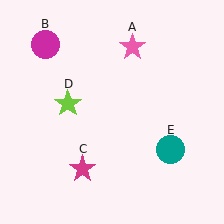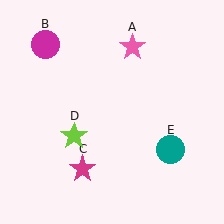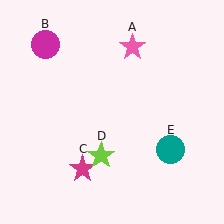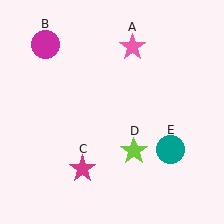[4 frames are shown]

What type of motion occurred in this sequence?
The lime star (object D) rotated counterclockwise around the center of the scene.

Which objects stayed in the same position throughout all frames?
Pink star (object A) and magenta circle (object B) and magenta star (object C) and teal circle (object E) remained stationary.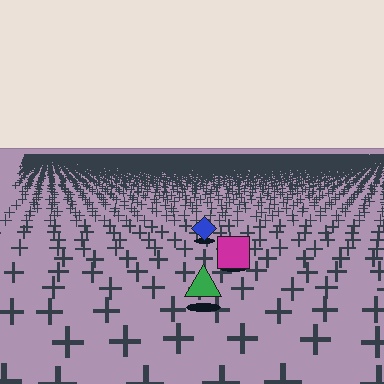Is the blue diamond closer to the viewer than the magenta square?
No. The magenta square is closer — you can tell from the texture gradient: the ground texture is coarser near it.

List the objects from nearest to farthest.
From nearest to farthest: the green triangle, the magenta square, the blue diamond.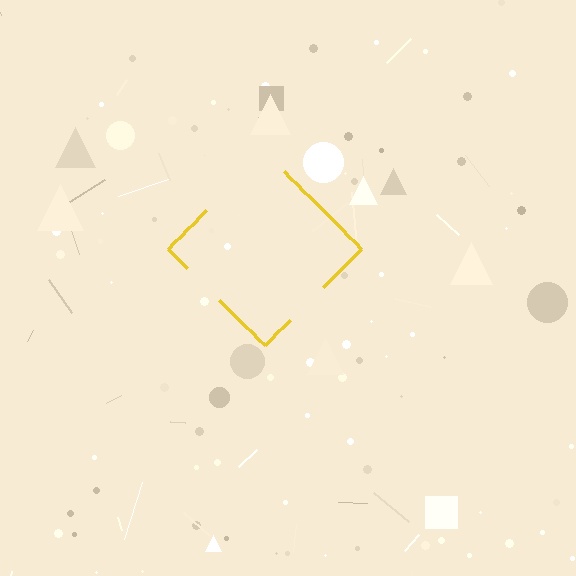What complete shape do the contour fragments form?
The contour fragments form a diamond.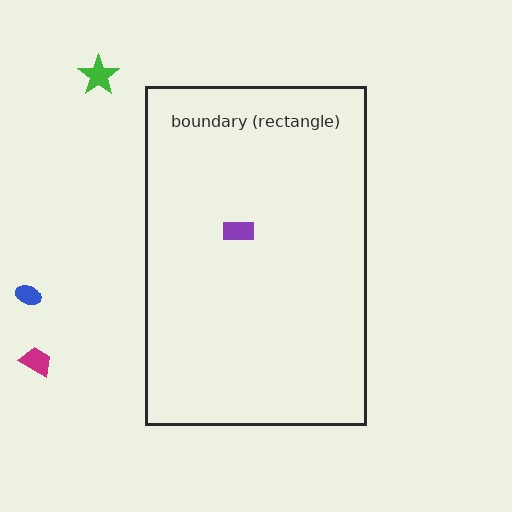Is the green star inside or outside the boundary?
Outside.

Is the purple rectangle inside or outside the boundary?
Inside.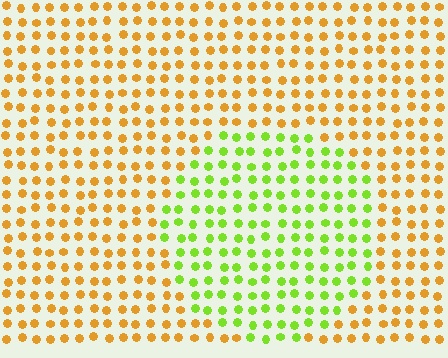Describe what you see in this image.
The image is filled with small orange elements in a uniform arrangement. A circle-shaped region is visible where the elements are tinted to a slightly different hue, forming a subtle color boundary.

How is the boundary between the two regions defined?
The boundary is defined purely by a slight shift in hue (about 57 degrees). Spacing, size, and orientation are identical on both sides.